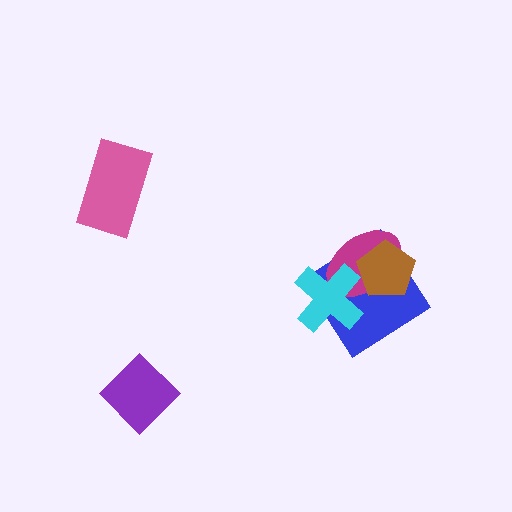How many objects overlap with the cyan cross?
2 objects overlap with the cyan cross.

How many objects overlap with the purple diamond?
0 objects overlap with the purple diamond.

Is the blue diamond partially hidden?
Yes, it is partially covered by another shape.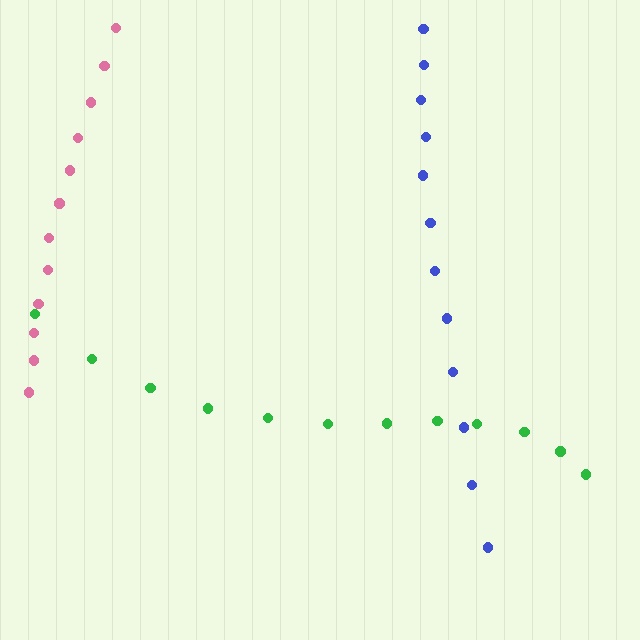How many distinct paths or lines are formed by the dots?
There are 3 distinct paths.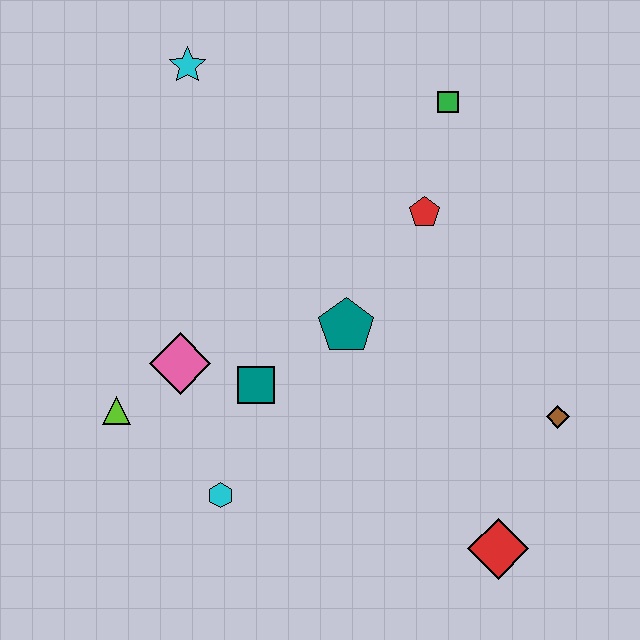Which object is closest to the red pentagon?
The green square is closest to the red pentagon.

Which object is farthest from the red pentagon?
The lime triangle is farthest from the red pentagon.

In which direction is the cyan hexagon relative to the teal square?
The cyan hexagon is below the teal square.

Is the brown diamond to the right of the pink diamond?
Yes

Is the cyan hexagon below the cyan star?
Yes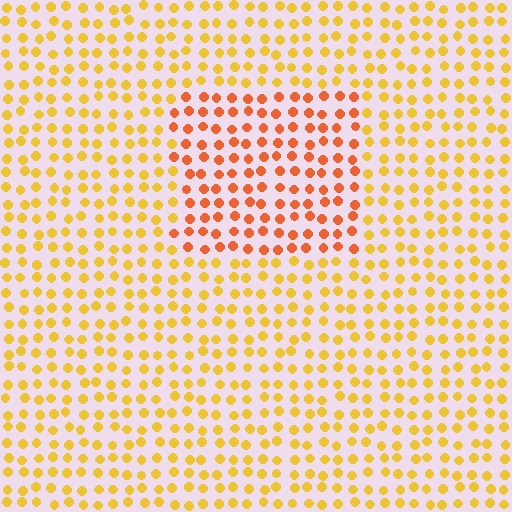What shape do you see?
I see a rectangle.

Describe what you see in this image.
The image is filled with small yellow elements in a uniform arrangement. A rectangle-shaped region is visible where the elements are tinted to a slightly different hue, forming a subtle color boundary.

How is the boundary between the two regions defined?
The boundary is defined purely by a slight shift in hue (about 32 degrees). Spacing, size, and orientation are identical on both sides.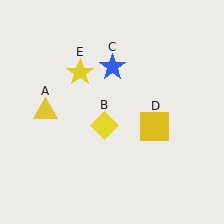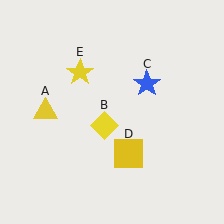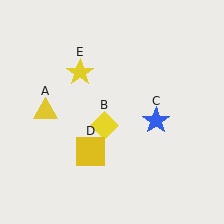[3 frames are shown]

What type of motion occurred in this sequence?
The blue star (object C), yellow square (object D) rotated clockwise around the center of the scene.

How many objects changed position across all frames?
2 objects changed position: blue star (object C), yellow square (object D).